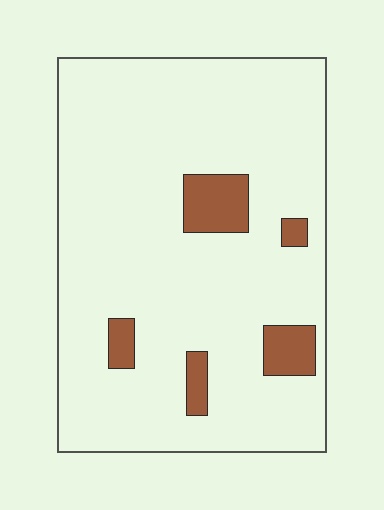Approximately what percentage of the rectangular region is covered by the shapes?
Approximately 10%.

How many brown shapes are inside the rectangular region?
5.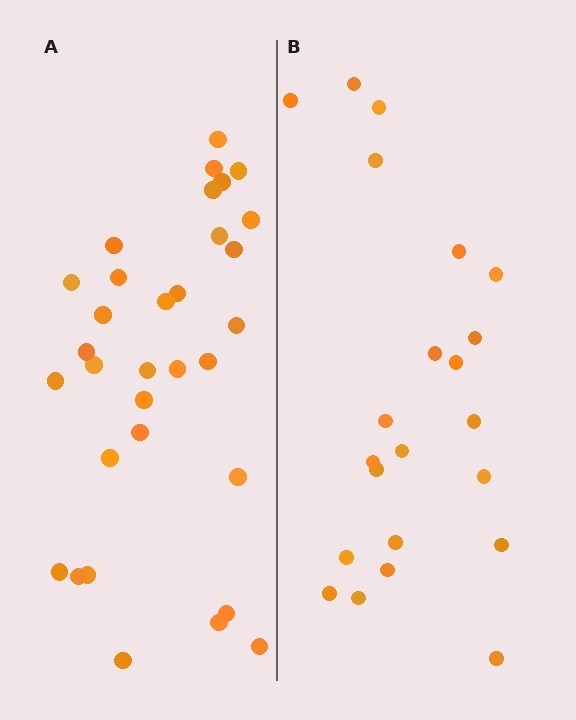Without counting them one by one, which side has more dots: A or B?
Region A (the left region) has more dots.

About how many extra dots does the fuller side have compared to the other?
Region A has roughly 10 or so more dots than region B.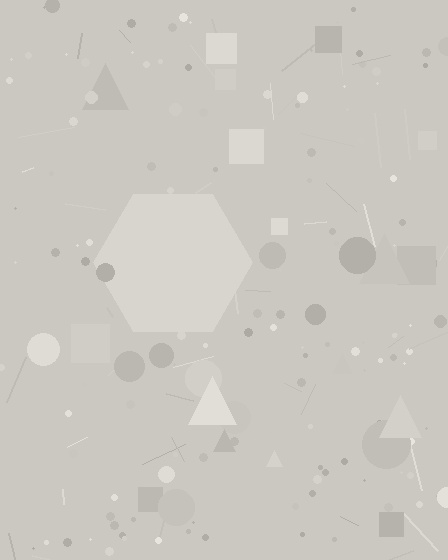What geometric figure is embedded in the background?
A hexagon is embedded in the background.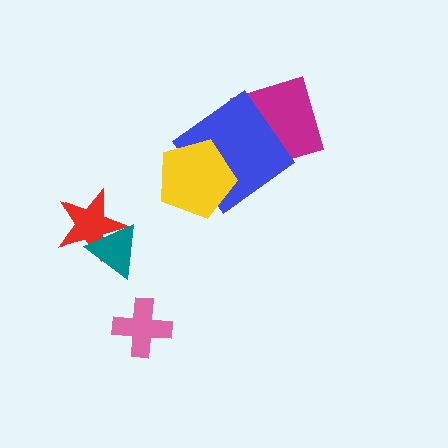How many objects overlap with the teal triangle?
1 object overlaps with the teal triangle.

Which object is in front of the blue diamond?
The yellow pentagon is in front of the blue diamond.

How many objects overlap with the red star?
1 object overlaps with the red star.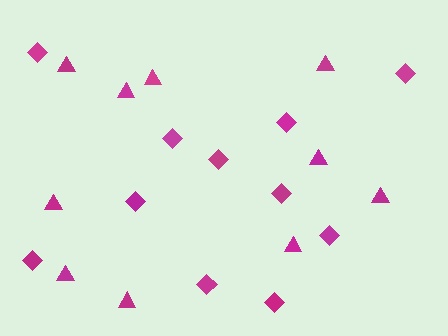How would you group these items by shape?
There are 2 groups: one group of triangles (10) and one group of diamonds (11).